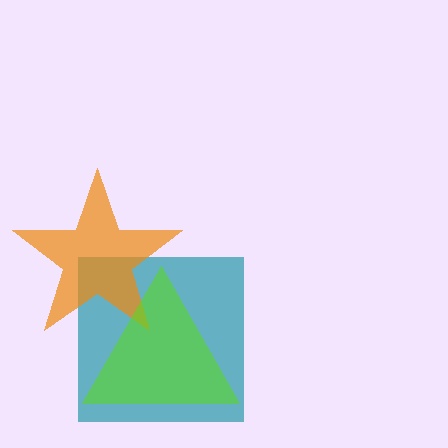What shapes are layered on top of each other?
The layered shapes are: a teal square, an orange star, a lime triangle.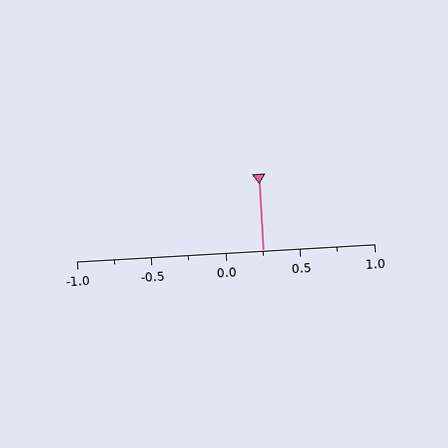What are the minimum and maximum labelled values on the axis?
The axis runs from -1.0 to 1.0.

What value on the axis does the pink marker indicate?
The marker indicates approximately 0.25.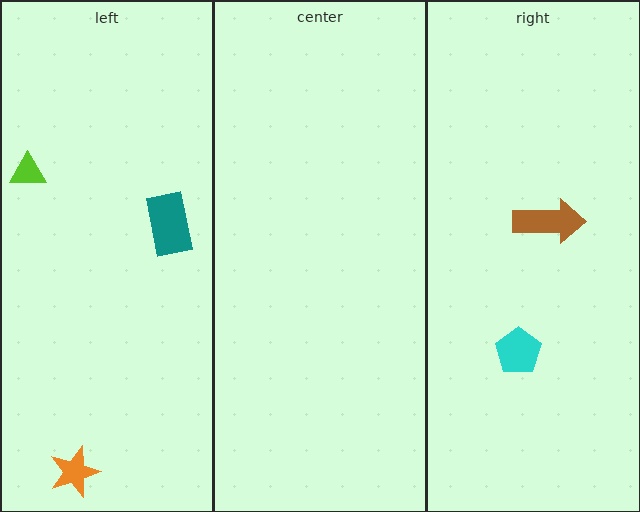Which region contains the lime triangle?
The left region.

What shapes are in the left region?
The teal rectangle, the lime triangle, the orange star.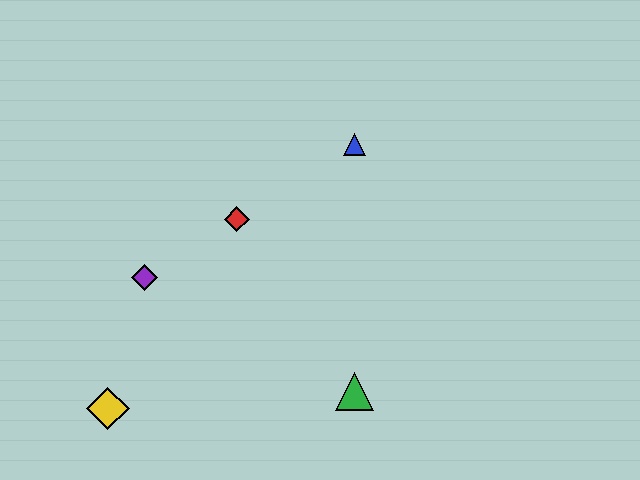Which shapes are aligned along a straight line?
The red diamond, the blue triangle, the purple diamond are aligned along a straight line.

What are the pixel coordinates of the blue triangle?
The blue triangle is at (355, 144).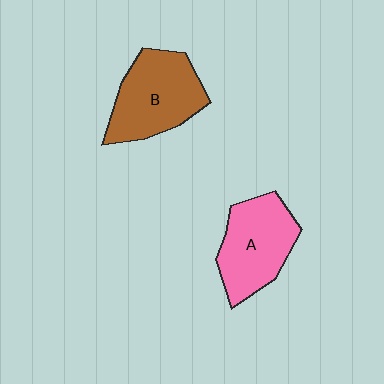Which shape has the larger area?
Shape B (brown).